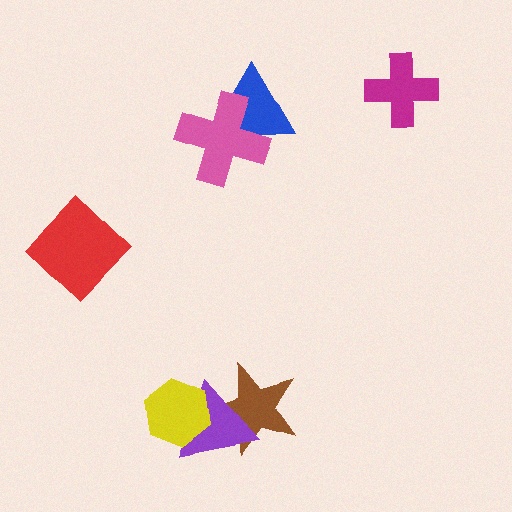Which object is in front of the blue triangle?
The pink cross is in front of the blue triangle.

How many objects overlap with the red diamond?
0 objects overlap with the red diamond.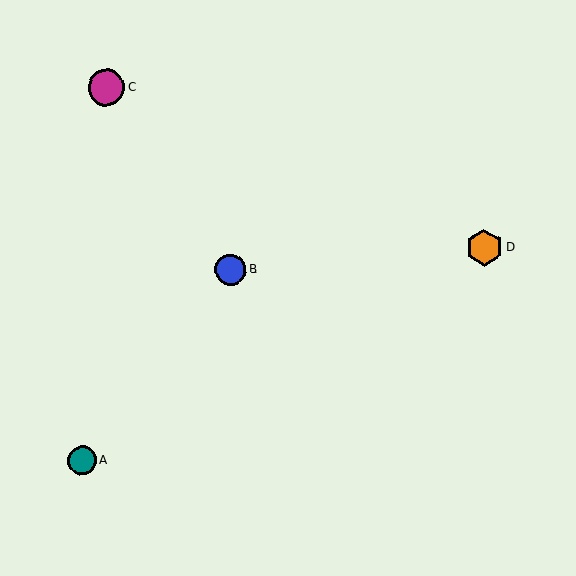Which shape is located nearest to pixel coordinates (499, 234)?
The orange hexagon (labeled D) at (484, 248) is nearest to that location.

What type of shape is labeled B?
Shape B is a blue circle.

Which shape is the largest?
The orange hexagon (labeled D) is the largest.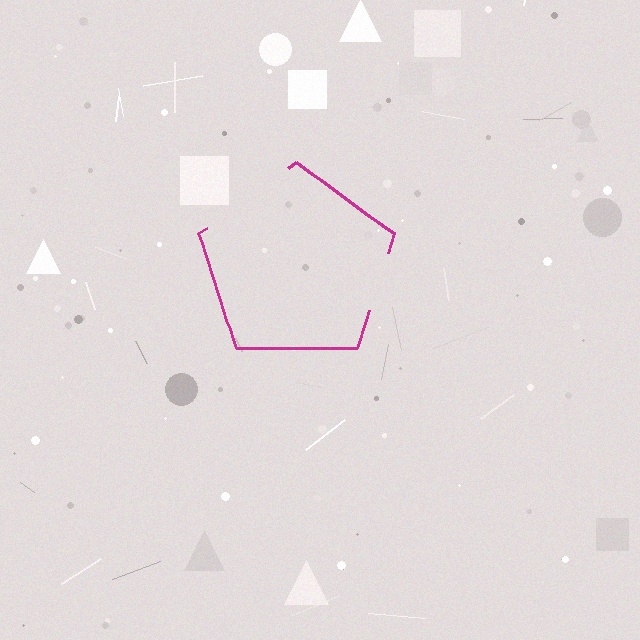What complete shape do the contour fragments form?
The contour fragments form a pentagon.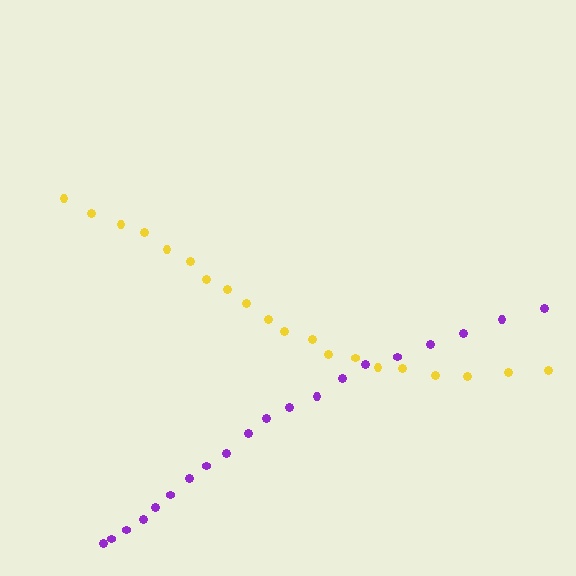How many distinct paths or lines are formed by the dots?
There are 2 distinct paths.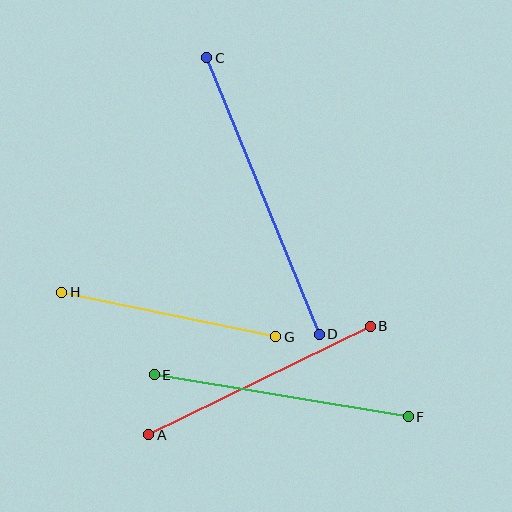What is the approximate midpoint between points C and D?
The midpoint is at approximately (263, 196) pixels.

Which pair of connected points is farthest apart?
Points C and D are farthest apart.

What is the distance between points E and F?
The distance is approximately 257 pixels.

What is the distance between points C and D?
The distance is approximately 299 pixels.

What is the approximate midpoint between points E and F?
The midpoint is at approximately (281, 396) pixels.